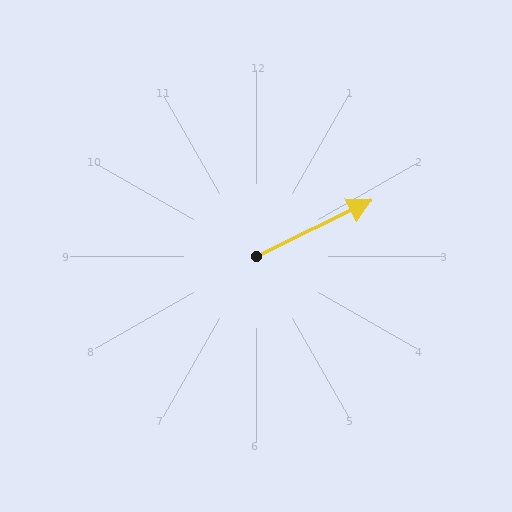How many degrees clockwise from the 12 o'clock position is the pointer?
Approximately 64 degrees.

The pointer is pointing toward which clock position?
Roughly 2 o'clock.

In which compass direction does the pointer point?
Northeast.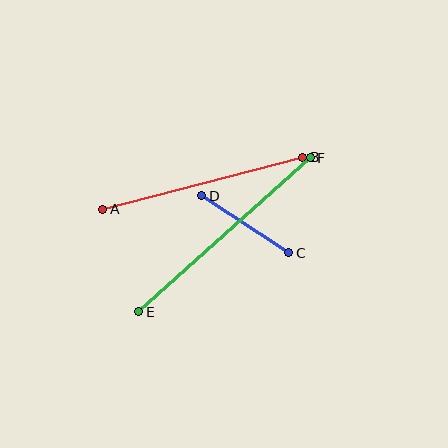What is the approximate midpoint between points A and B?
The midpoint is at approximately (203, 183) pixels.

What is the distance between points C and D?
The distance is approximately 104 pixels.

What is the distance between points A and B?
The distance is approximately 207 pixels.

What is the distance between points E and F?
The distance is approximately 231 pixels.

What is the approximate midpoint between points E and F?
The midpoint is at approximately (225, 235) pixels.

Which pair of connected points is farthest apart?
Points E and F are farthest apart.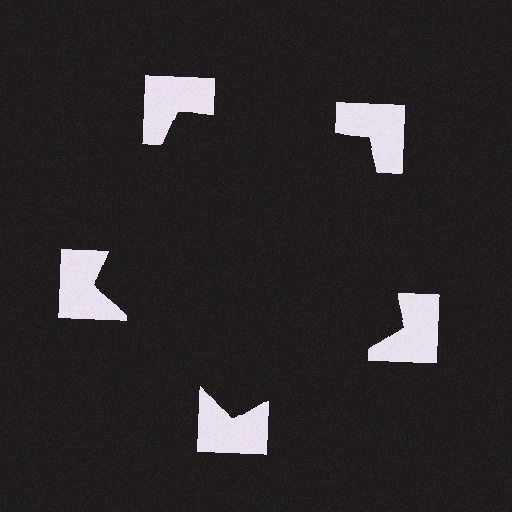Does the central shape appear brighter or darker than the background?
It typically appears slightly darker than the background, even though no actual brightness change is drawn.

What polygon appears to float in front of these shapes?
An illusory pentagon — its edges are inferred from the aligned wedge cuts in the notched squares, not physically drawn.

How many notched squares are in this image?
There are 5 — one at each vertex of the illusory pentagon.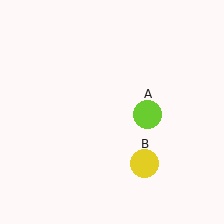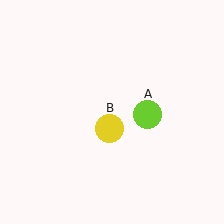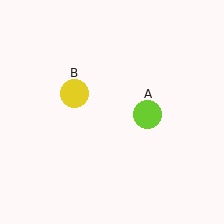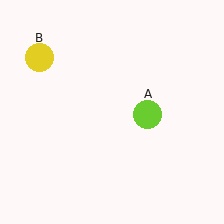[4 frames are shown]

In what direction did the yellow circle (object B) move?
The yellow circle (object B) moved up and to the left.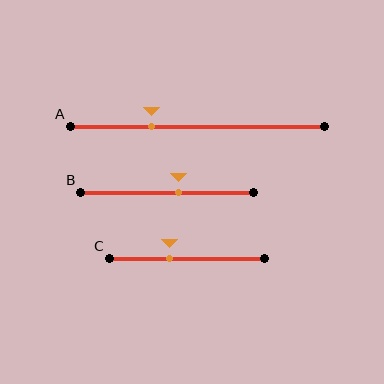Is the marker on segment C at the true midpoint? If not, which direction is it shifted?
No, the marker on segment C is shifted to the left by about 11% of the segment length.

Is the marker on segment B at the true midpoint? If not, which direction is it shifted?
No, the marker on segment B is shifted to the right by about 7% of the segment length.